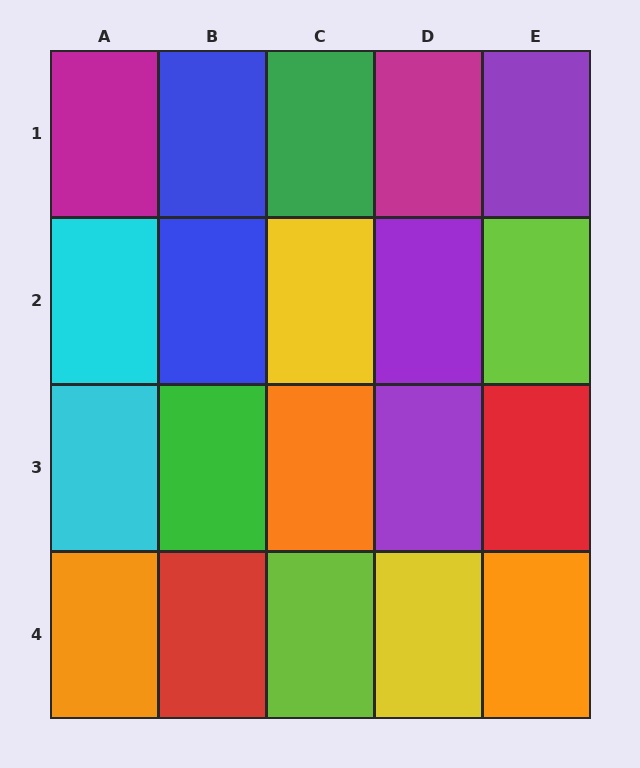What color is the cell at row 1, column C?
Green.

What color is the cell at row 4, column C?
Lime.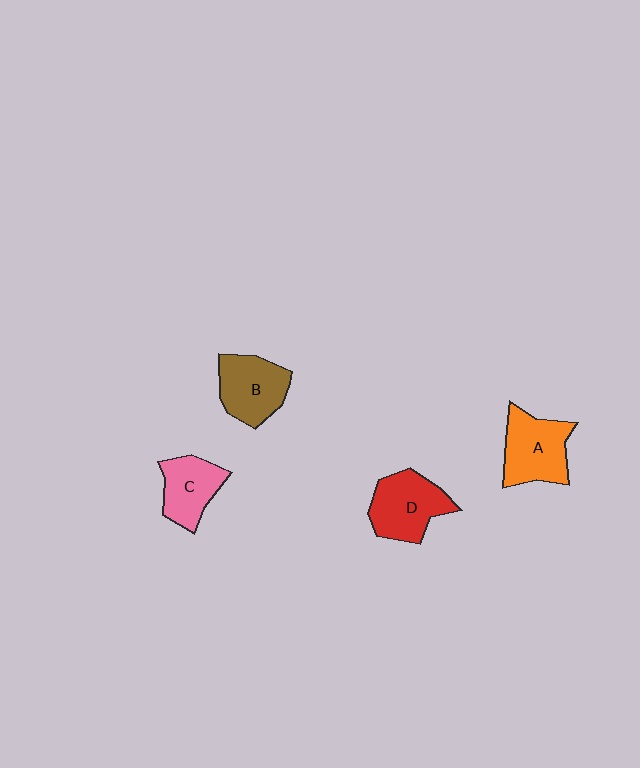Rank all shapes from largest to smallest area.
From largest to smallest: A (orange), D (red), B (brown), C (pink).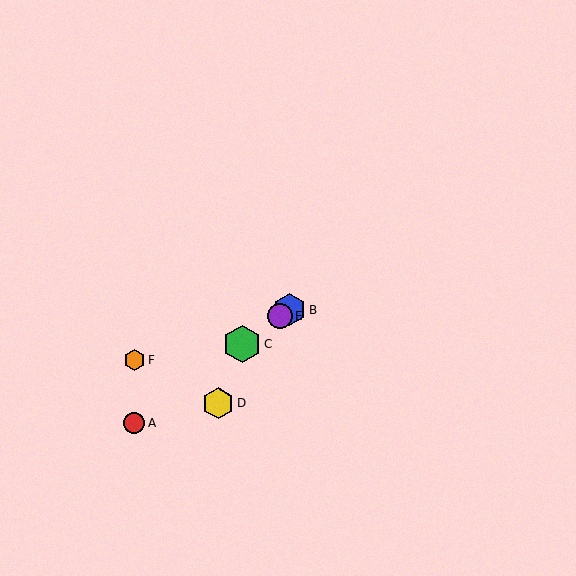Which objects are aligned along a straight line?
Objects A, B, C, E are aligned along a straight line.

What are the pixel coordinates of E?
Object E is at (280, 316).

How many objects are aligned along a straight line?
4 objects (A, B, C, E) are aligned along a straight line.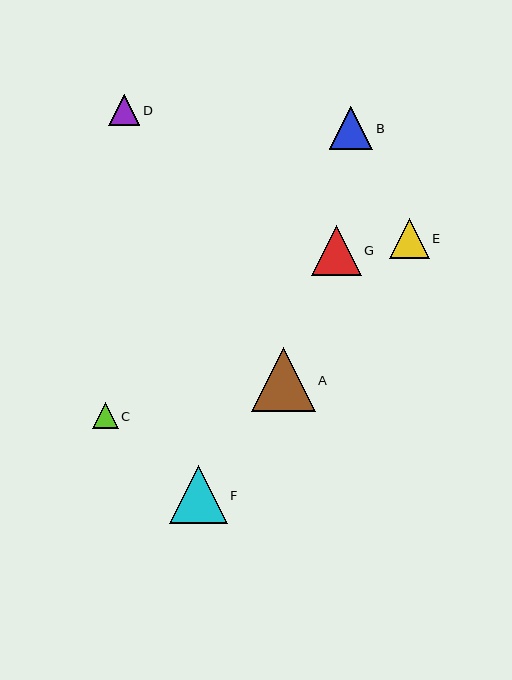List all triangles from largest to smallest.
From largest to smallest: A, F, G, B, E, D, C.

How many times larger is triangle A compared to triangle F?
Triangle A is approximately 1.1 times the size of triangle F.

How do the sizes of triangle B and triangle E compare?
Triangle B and triangle E are approximately the same size.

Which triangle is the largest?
Triangle A is the largest with a size of approximately 64 pixels.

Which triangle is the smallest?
Triangle C is the smallest with a size of approximately 26 pixels.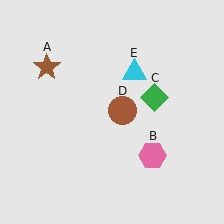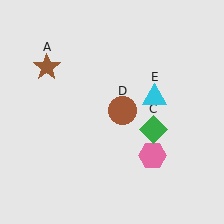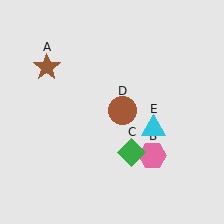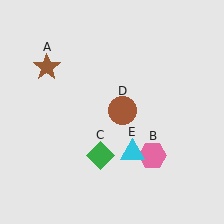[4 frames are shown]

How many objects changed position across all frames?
2 objects changed position: green diamond (object C), cyan triangle (object E).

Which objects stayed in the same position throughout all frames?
Brown star (object A) and pink hexagon (object B) and brown circle (object D) remained stationary.